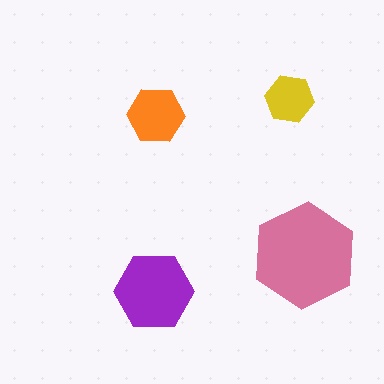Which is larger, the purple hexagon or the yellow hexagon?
The purple one.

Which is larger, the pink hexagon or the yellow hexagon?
The pink one.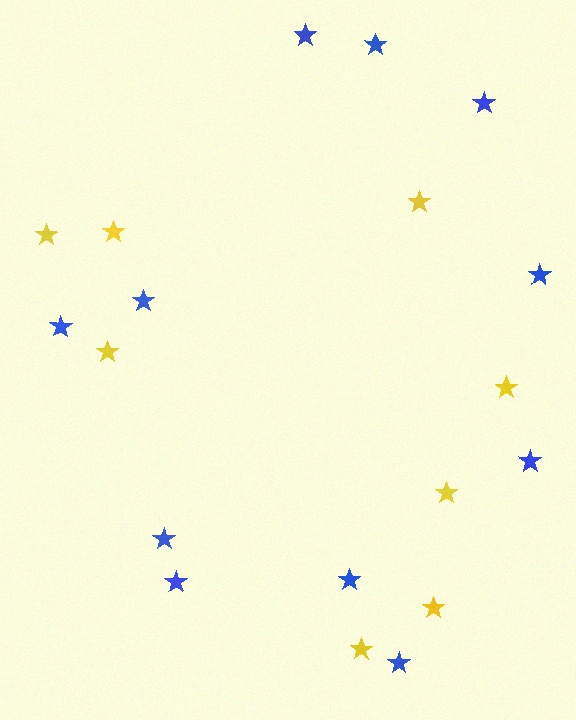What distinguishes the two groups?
There are 2 groups: one group of blue stars (11) and one group of yellow stars (8).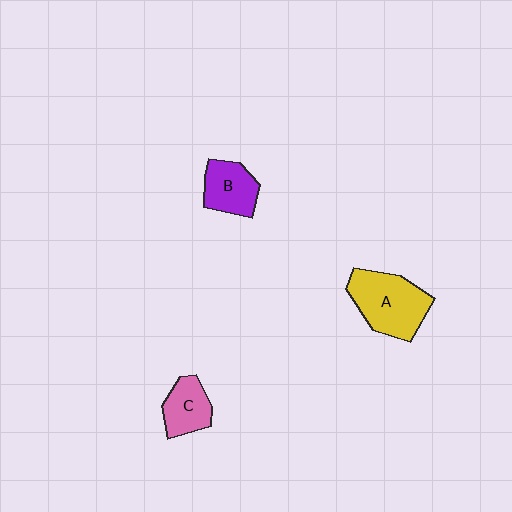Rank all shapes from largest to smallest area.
From largest to smallest: A (yellow), B (purple), C (pink).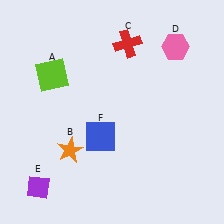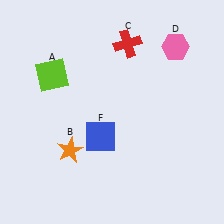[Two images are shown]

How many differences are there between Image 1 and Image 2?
There is 1 difference between the two images.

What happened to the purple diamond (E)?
The purple diamond (E) was removed in Image 2. It was in the bottom-left area of Image 1.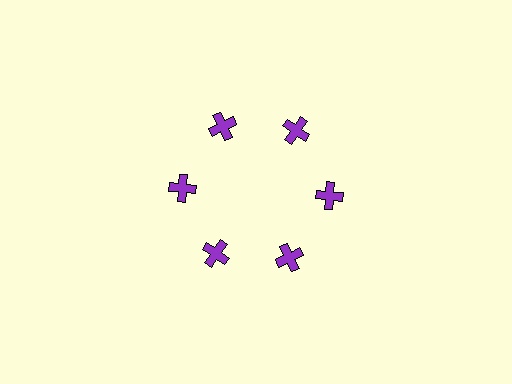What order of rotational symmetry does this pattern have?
This pattern has 6-fold rotational symmetry.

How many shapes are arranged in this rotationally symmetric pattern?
There are 6 shapes, arranged in 6 groups of 1.